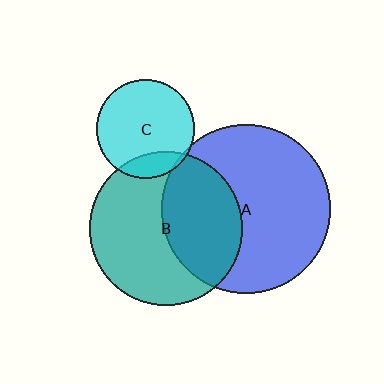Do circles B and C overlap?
Yes.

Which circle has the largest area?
Circle A (blue).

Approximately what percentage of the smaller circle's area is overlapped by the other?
Approximately 15%.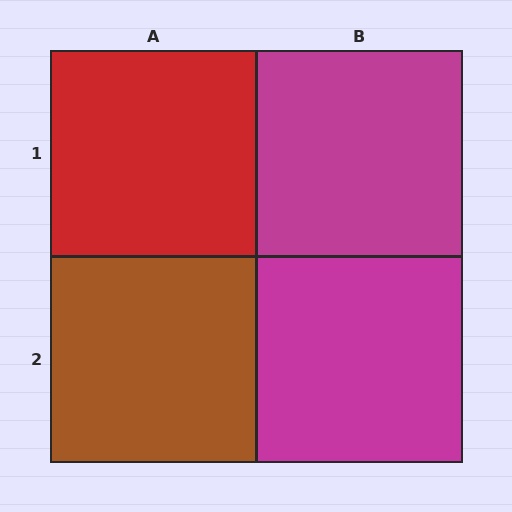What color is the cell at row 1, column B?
Magenta.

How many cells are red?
1 cell is red.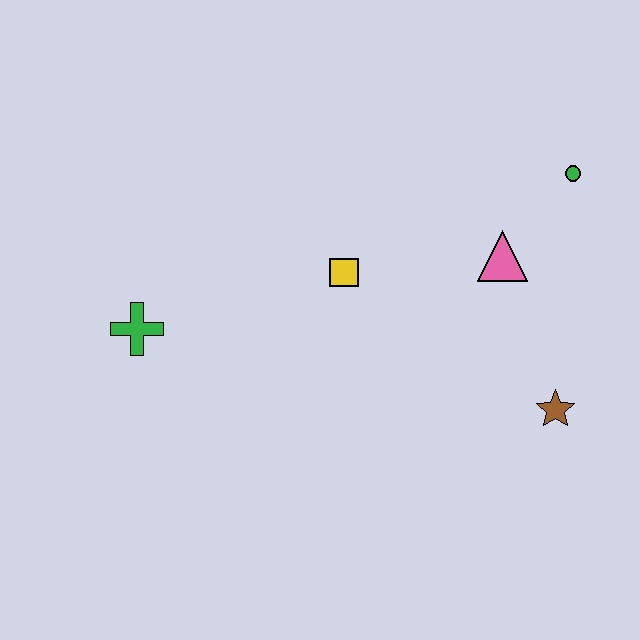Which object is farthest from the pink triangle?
The green cross is farthest from the pink triangle.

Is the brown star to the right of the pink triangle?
Yes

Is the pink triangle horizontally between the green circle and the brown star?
No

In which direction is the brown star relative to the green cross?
The brown star is to the right of the green cross.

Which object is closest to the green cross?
The yellow square is closest to the green cross.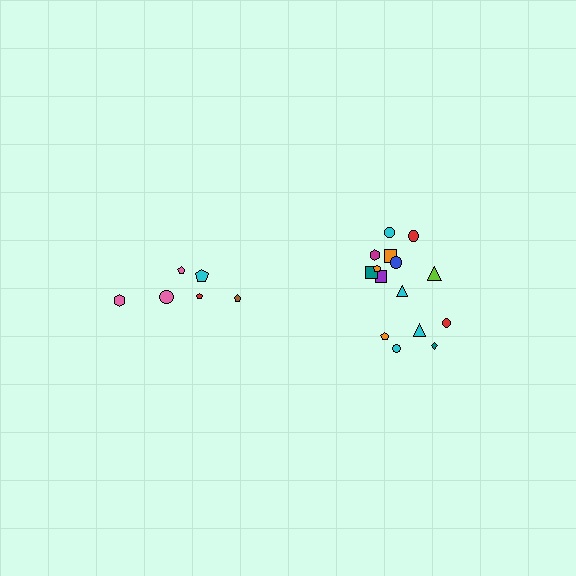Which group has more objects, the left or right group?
The right group.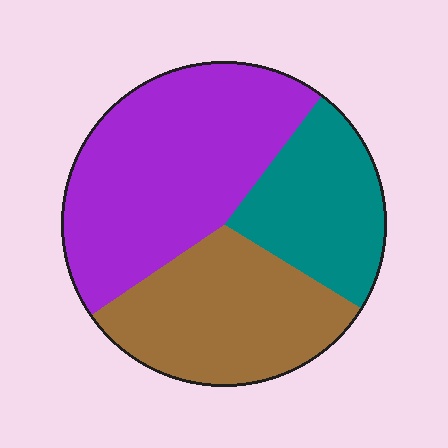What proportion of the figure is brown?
Brown covers around 30% of the figure.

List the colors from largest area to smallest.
From largest to smallest: purple, brown, teal.